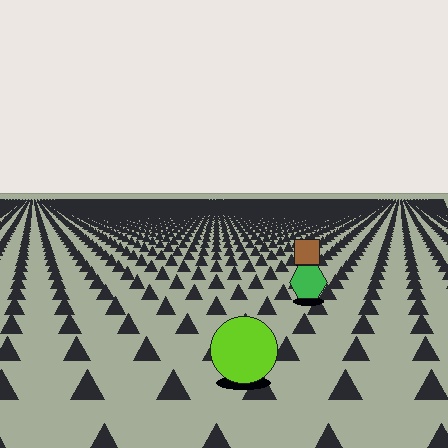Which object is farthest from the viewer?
The brown square is farthest from the viewer. It appears smaller and the ground texture around it is denser.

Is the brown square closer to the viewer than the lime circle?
No. The lime circle is closer — you can tell from the texture gradient: the ground texture is coarser near it.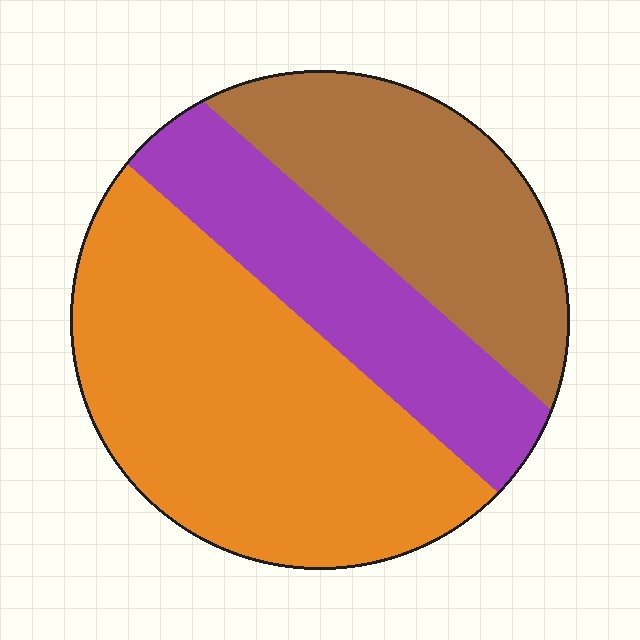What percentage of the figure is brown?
Brown covers about 30% of the figure.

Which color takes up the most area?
Orange, at roughly 45%.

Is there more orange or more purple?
Orange.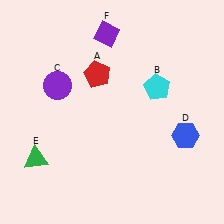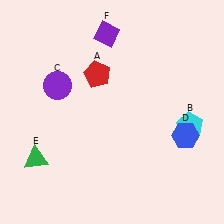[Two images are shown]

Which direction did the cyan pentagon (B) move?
The cyan pentagon (B) moved down.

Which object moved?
The cyan pentagon (B) moved down.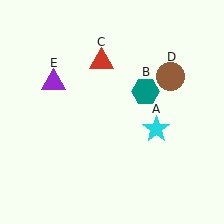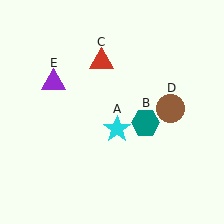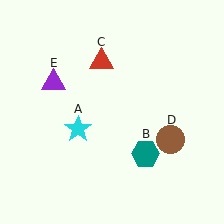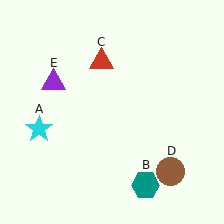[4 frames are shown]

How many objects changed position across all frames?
3 objects changed position: cyan star (object A), teal hexagon (object B), brown circle (object D).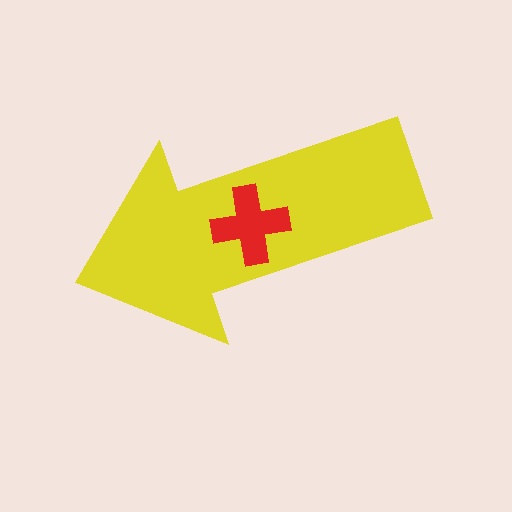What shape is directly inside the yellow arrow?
The red cross.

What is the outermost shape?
The yellow arrow.